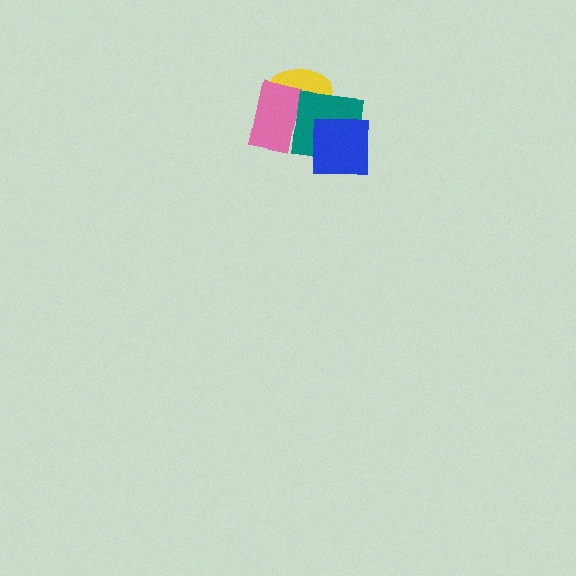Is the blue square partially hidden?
No, no other shape covers it.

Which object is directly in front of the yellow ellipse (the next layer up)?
The pink rectangle is directly in front of the yellow ellipse.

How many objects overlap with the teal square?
3 objects overlap with the teal square.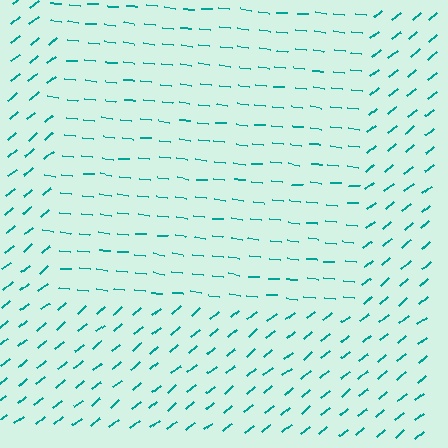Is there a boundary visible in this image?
Yes, there is a texture boundary formed by a change in line orientation.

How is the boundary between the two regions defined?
The boundary is defined purely by a change in line orientation (approximately 45 degrees difference). All lines are the same color and thickness.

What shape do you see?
I see a rectangle.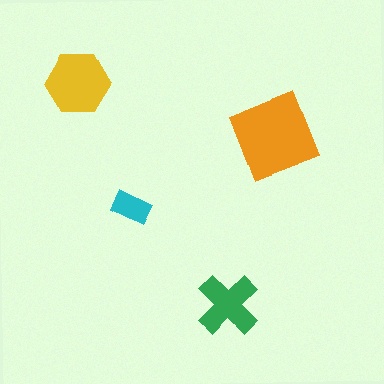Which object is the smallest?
The cyan rectangle.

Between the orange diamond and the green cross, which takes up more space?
The orange diamond.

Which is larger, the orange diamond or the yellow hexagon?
The orange diamond.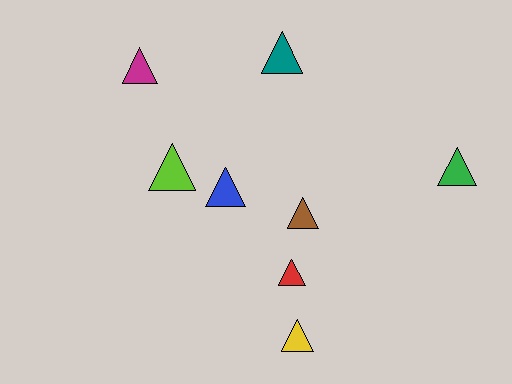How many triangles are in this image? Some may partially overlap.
There are 8 triangles.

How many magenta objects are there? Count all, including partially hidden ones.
There is 1 magenta object.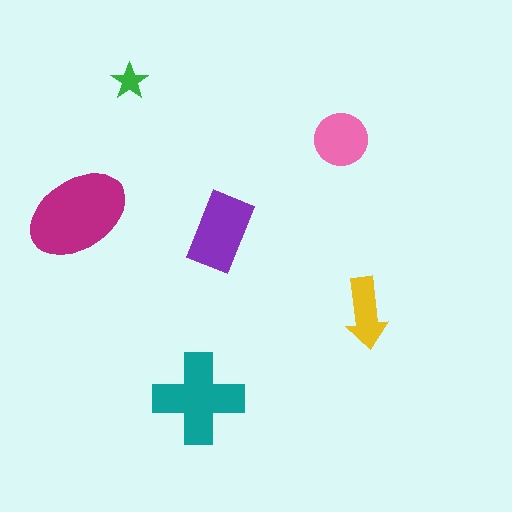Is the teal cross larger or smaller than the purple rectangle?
Larger.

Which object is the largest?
The magenta ellipse.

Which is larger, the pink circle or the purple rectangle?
The purple rectangle.